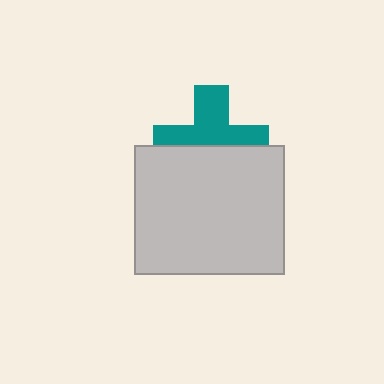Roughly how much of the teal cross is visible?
About half of it is visible (roughly 53%).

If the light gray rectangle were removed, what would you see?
You would see the complete teal cross.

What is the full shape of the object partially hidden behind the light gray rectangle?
The partially hidden object is a teal cross.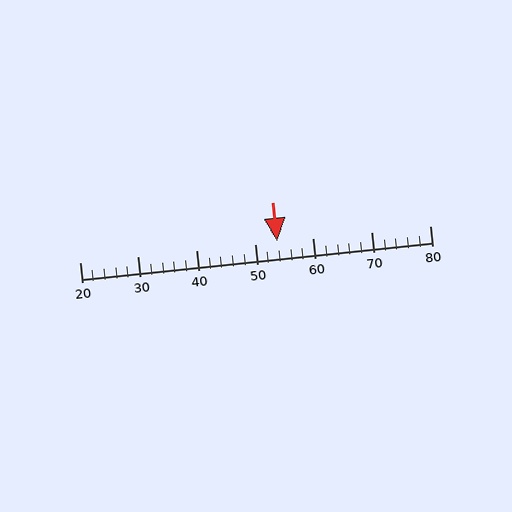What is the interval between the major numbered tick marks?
The major tick marks are spaced 10 units apart.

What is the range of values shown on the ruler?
The ruler shows values from 20 to 80.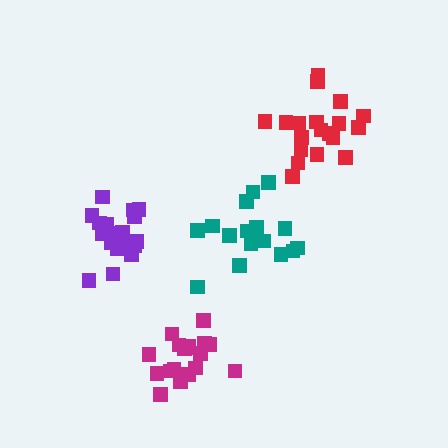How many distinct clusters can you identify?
There are 4 distinct clusters.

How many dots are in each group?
Group 1: 21 dots, Group 2: 18 dots, Group 3: 19 dots, Group 4: 18 dots (76 total).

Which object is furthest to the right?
The red cluster is rightmost.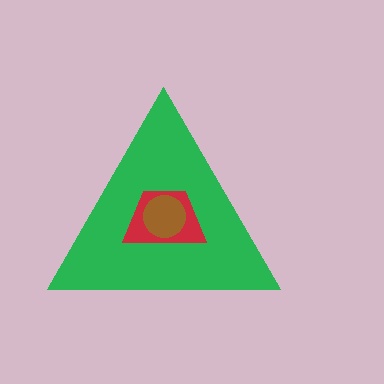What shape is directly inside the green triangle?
The red trapezoid.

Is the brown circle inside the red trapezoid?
Yes.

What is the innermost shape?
The brown circle.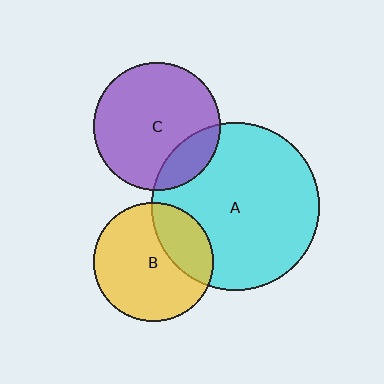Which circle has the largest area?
Circle A (cyan).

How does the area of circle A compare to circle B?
Approximately 2.0 times.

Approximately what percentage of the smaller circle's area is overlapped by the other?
Approximately 20%.